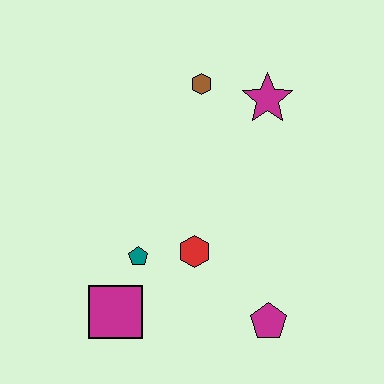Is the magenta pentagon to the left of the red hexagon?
No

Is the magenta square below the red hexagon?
Yes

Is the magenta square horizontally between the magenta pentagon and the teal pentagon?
No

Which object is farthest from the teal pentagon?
The magenta star is farthest from the teal pentagon.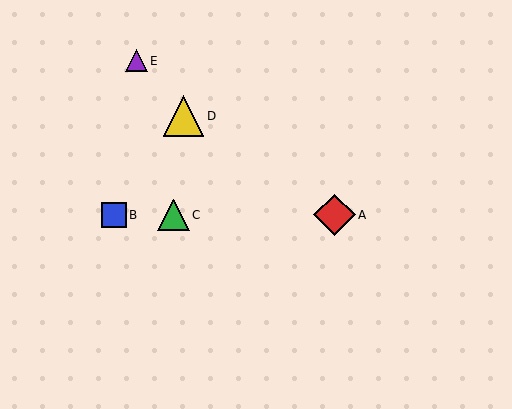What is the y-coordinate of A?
Object A is at y≈215.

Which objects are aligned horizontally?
Objects A, B, C are aligned horizontally.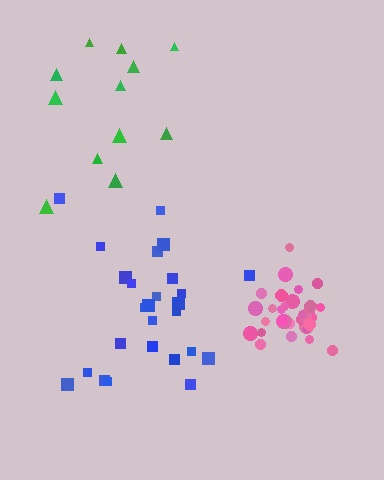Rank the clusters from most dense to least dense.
pink, green, blue.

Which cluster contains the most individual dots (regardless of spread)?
Pink (32).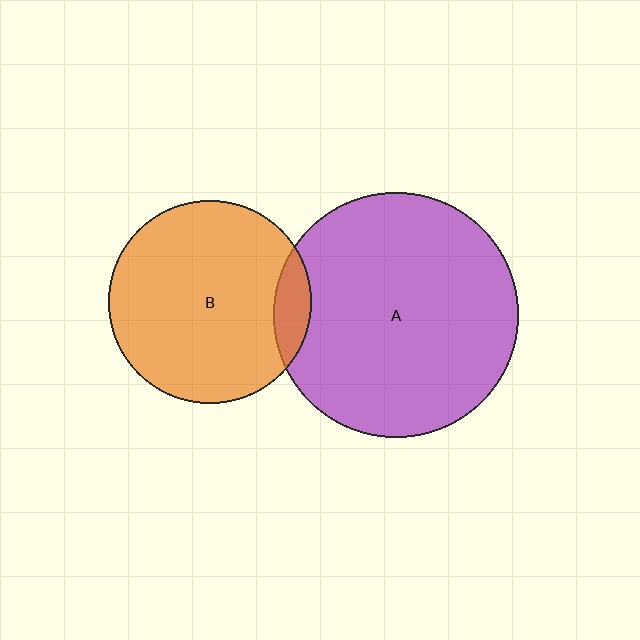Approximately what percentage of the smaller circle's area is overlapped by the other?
Approximately 10%.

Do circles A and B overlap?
Yes.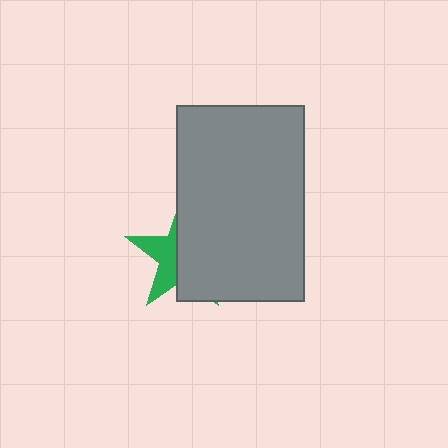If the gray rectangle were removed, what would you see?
You would see the complete green star.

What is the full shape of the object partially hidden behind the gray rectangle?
The partially hidden object is a green star.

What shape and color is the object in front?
The object in front is a gray rectangle.